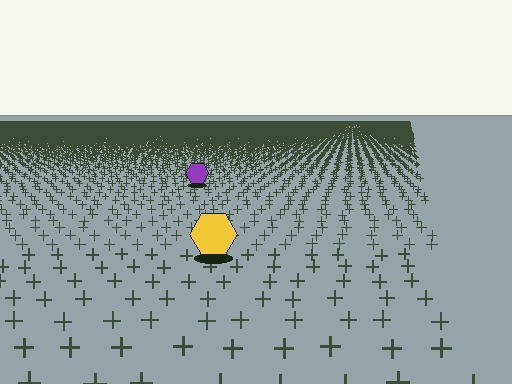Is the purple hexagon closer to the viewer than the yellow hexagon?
No. The yellow hexagon is closer — you can tell from the texture gradient: the ground texture is coarser near it.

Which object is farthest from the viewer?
The purple hexagon is farthest from the viewer. It appears smaller and the ground texture around it is denser.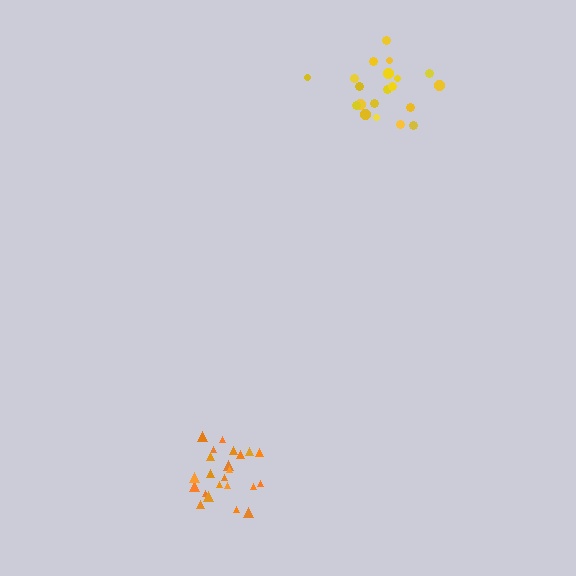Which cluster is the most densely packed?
Orange.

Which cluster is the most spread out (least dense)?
Yellow.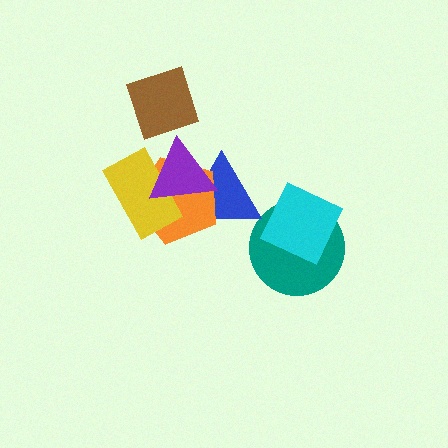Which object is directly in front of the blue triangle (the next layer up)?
The orange pentagon is directly in front of the blue triangle.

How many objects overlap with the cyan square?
1 object overlaps with the cyan square.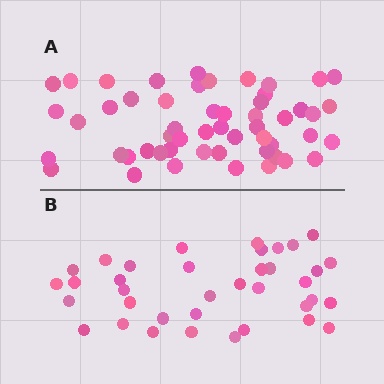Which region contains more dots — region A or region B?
Region A (the top region) has more dots.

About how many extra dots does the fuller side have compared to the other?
Region A has approximately 15 more dots than region B.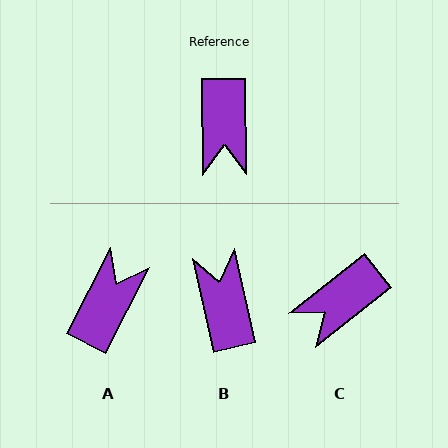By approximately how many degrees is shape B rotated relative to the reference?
Approximately 168 degrees clockwise.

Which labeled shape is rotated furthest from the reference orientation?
B, about 168 degrees away.